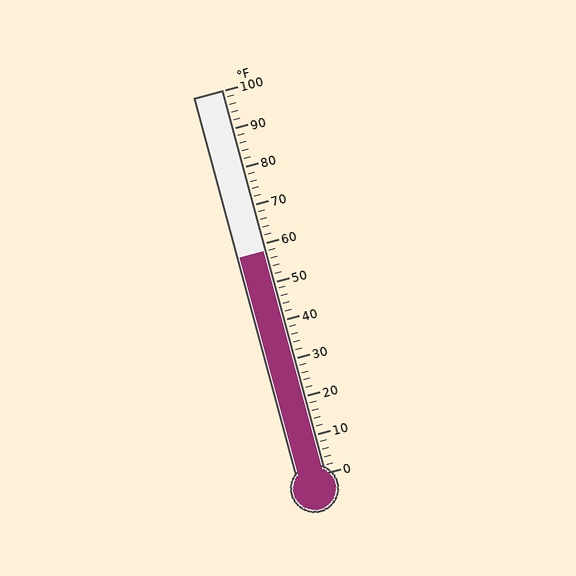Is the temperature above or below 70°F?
The temperature is below 70°F.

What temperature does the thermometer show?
The thermometer shows approximately 58°F.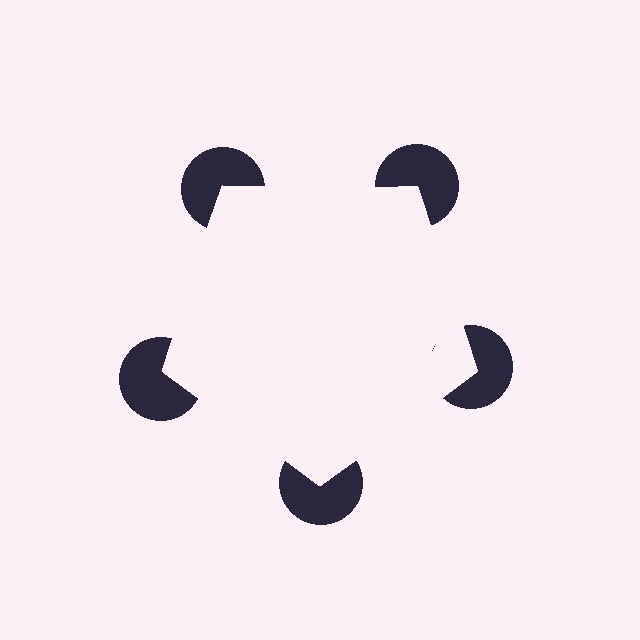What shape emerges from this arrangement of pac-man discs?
An illusory pentagon — its edges are inferred from the aligned wedge cuts in the pac-man discs, not physically drawn.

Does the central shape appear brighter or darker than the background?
It typically appears slightly brighter than the background, even though no actual brightness change is drawn.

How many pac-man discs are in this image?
There are 5 — one at each vertex of the illusory pentagon.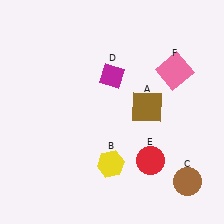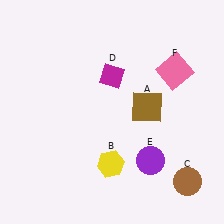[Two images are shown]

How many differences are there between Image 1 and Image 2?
There is 1 difference between the two images.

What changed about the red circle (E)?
In Image 1, E is red. In Image 2, it changed to purple.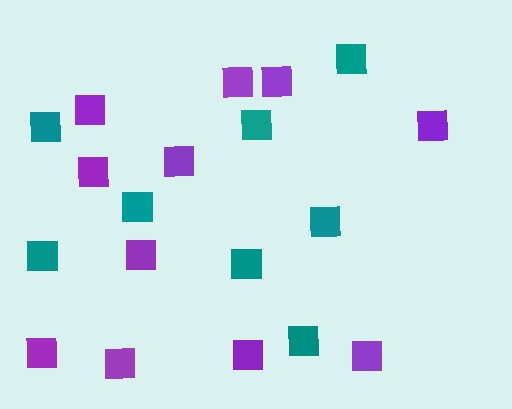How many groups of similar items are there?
There are 2 groups: one group of purple squares (11) and one group of teal squares (8).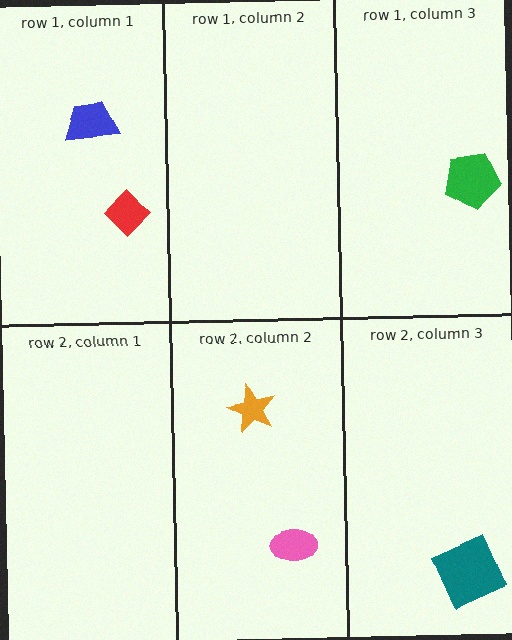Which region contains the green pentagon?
The row 1, column 3 region.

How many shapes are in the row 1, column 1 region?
2.